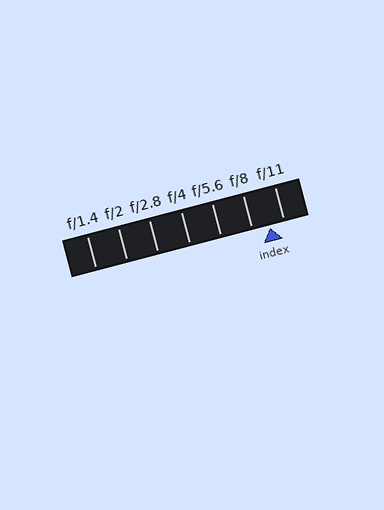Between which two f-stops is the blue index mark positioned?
The index mark is between f/8 and f/11.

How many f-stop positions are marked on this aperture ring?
There are 7 f-stop positions marked.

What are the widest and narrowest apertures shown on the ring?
The widest aperture shown is f/1.4 and the narrowest is f/11.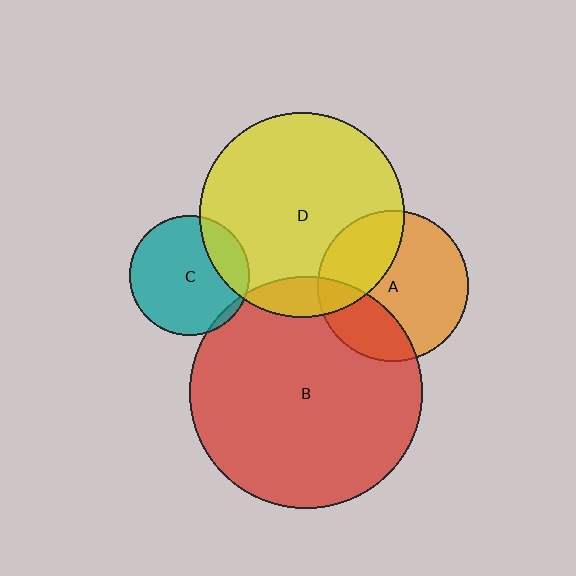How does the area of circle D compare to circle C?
Approximately 2.9 times.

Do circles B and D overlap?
Yes.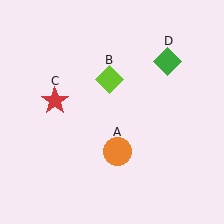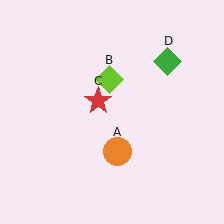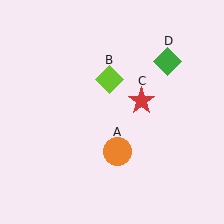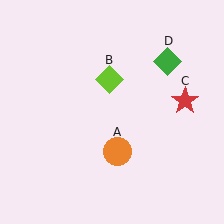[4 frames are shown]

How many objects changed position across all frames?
1 object changed position: red star (object C).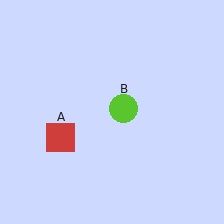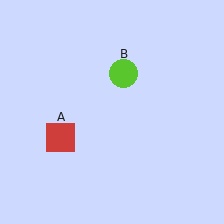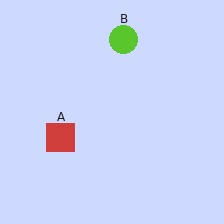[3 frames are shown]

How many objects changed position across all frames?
1 object changed position: lime circle (object B).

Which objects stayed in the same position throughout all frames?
Red square (object A) remained stationary.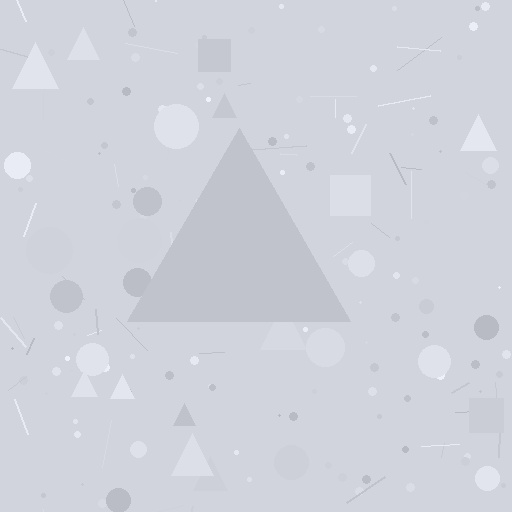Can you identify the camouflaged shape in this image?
The camouflaged shape is a triangle.